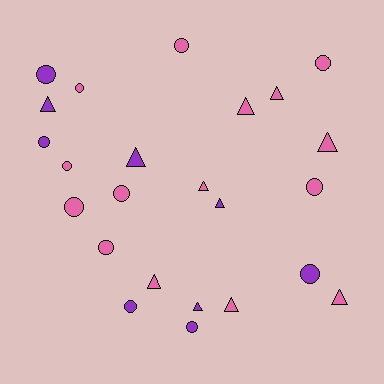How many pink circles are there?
There are 8 pink circles.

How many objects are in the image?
There are 24 objects.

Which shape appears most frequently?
Circle, with 13 objects.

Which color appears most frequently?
Pink, with 15 objects.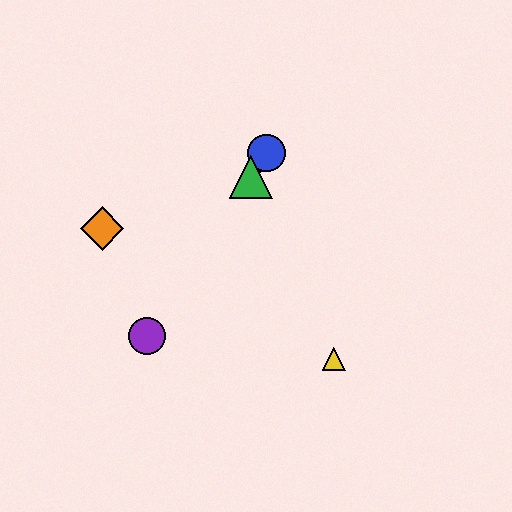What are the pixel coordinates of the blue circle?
The blue circle is at (266, 153).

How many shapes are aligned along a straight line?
4 shapes (the red diamond, the blue circle, the green triangle, the purple circle) are aligned along a straight line.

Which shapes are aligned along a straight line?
The red diamond, the blue circle, the green triangle, the purple circle are aligned along a straight line.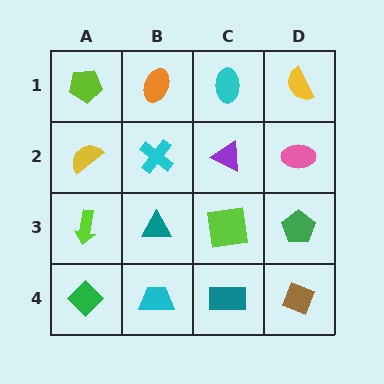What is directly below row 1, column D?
A pink ellipse.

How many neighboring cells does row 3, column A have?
3.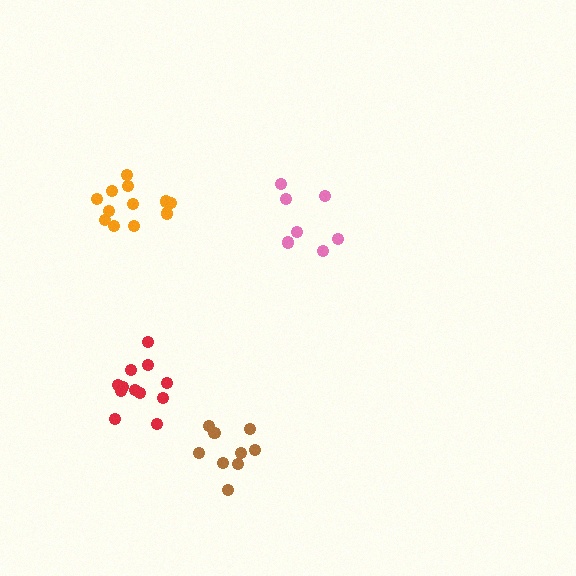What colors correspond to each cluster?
The clusters are colored: brown, pink, red, orange.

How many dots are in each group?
Group 1: 9 dots, Group 2: 7 dots, Group 3: 12 dots, Group 4: 12 dots (40 total).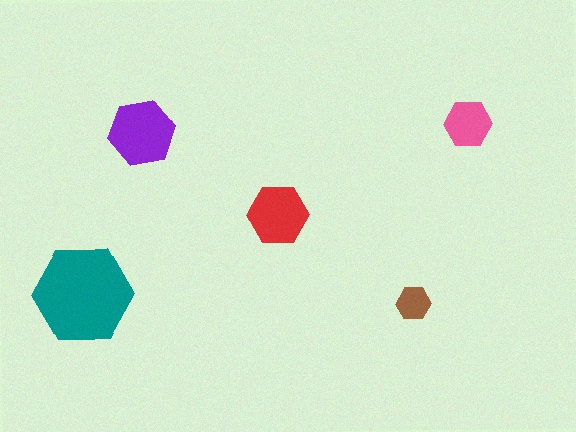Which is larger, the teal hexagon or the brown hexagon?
The teal one.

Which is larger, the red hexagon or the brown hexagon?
The red one.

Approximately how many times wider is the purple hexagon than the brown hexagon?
About 2 times wider.